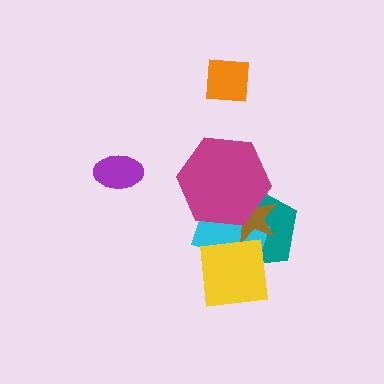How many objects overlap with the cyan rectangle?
4 objects overlap with the cyan rectangle.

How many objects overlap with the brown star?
4 objects overlap with the brown star.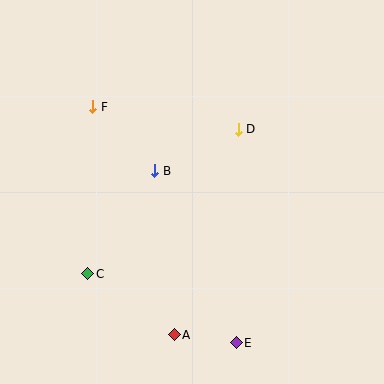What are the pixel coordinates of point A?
Point A is at (174, 335).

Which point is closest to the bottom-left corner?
Point C is closest to the bottom-left corner.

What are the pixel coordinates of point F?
Point F is at (93, 107).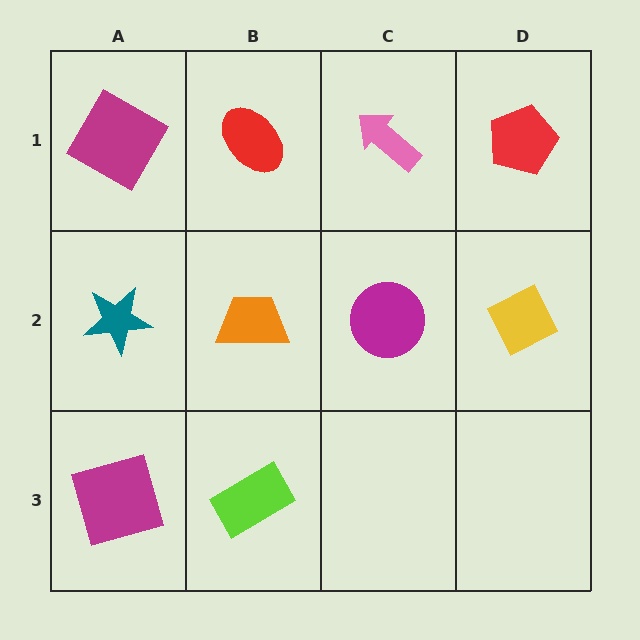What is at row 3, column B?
A lime rectangle.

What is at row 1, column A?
A magenta square.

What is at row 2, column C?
A magenta circle.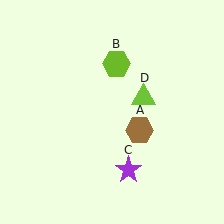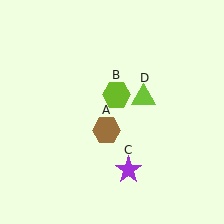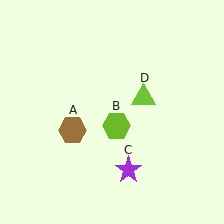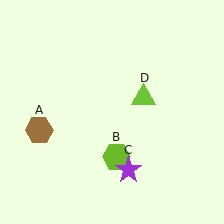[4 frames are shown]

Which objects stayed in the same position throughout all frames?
Purple star (object C) and lime triangle (object D) remained stationary.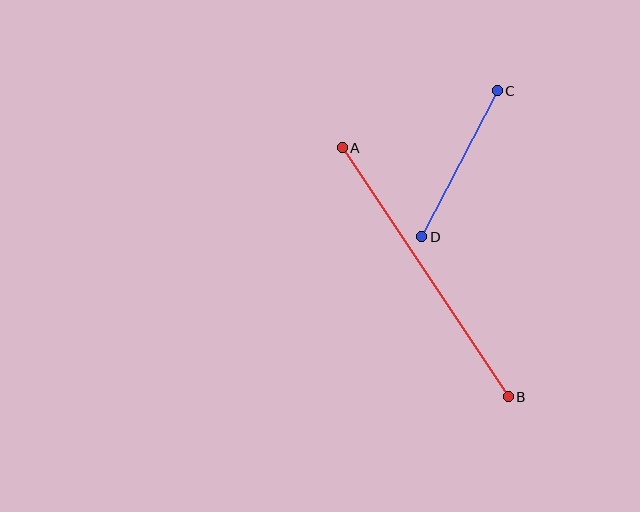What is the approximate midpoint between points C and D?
The midpoint is at approximately (459, 164) pixels.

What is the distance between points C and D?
The distance is approximately 164 pixels.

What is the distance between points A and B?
The distance is approximately 300 pixels.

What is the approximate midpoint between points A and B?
The midpoint is at approximately (425, 272) pixels.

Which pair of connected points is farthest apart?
Points A and B are farthest apart.